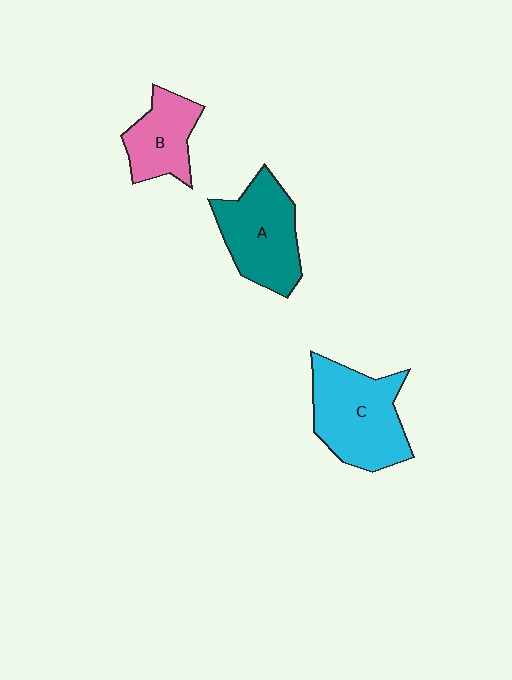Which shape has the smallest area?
Shape B (pink).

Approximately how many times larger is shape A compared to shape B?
Approximately 1.4 times.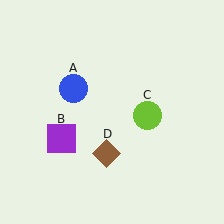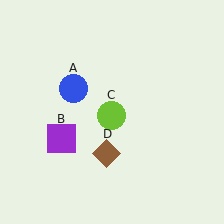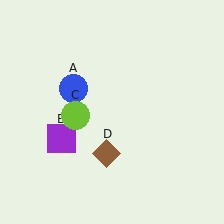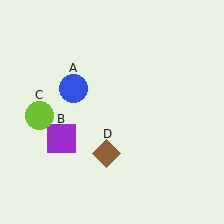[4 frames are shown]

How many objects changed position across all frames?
1 object changed position: lime circle (object C).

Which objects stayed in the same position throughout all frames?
Blue circle (object A) and purple square (object B) and brown diamond (object D) remained stationary.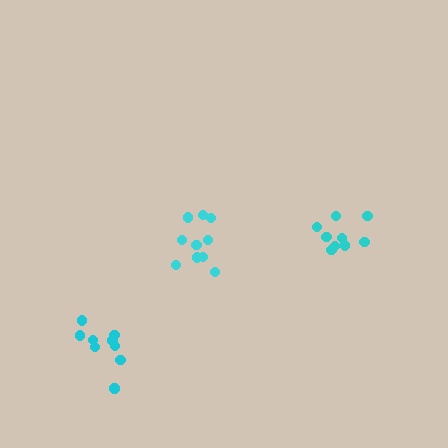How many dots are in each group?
Group 1: 9 dots, Group 2: 9 dots, Group 3: 10 dots (28 total).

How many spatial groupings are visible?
There are 3 spatial groupings.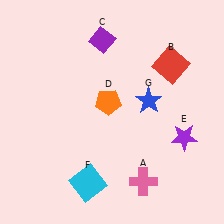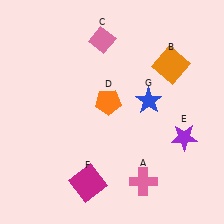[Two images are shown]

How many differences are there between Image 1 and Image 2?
There are 3 differences between the two images.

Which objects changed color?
B changed from red to orange. C changed from purple to pink. F changed from cyan to magenta.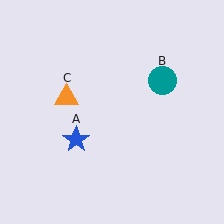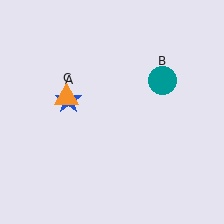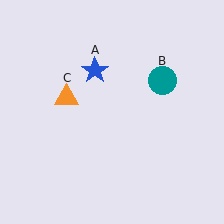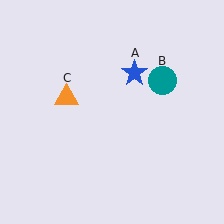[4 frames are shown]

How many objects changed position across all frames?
1 object changed position: blue star (object A).